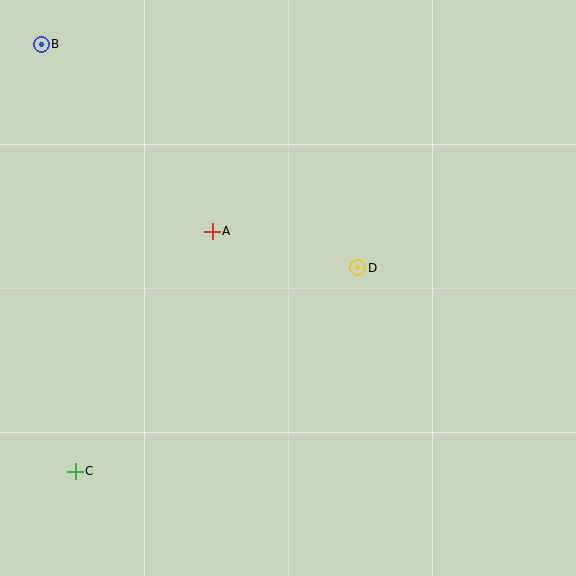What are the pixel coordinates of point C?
Point C is at (75, 471).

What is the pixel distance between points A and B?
The distance between A and B is 253 pixels.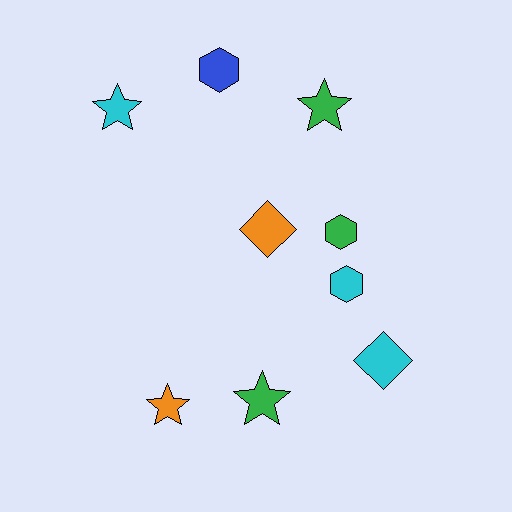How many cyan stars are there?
There is 1 cyan star.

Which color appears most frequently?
Cyan, with 3 objects.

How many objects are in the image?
There are 9 objects.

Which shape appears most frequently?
Star, with 4 objects.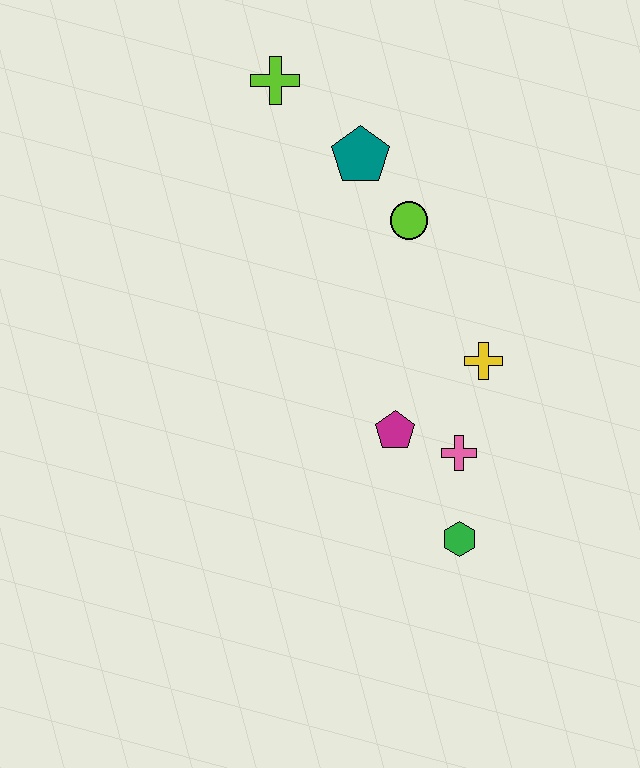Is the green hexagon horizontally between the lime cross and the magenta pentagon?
No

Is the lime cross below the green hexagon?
No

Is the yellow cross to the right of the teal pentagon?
Yes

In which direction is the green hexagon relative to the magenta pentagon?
The green hexagon is below the magenta pentagon.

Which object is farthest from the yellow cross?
The lime cross is farthest from the yellow cross.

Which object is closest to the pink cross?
The magenta pentagon is closest to the pink cross.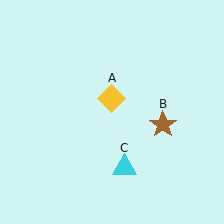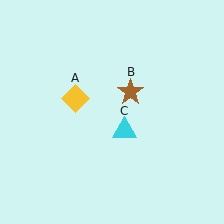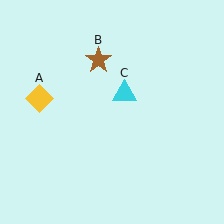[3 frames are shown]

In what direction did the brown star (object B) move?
The brown star (object B) moved up and to the left.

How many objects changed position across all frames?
3 objects changed position: yellow diamond (object A), brown star (object B), cyan triangle (object C).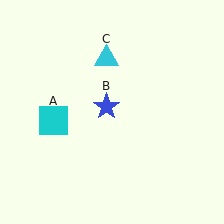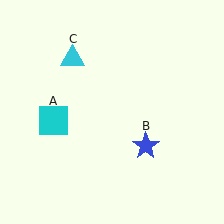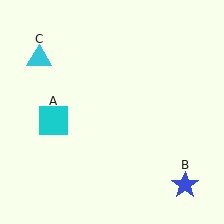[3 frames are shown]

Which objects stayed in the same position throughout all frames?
Cyan square (object A) remained stationary.